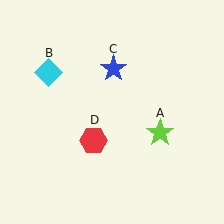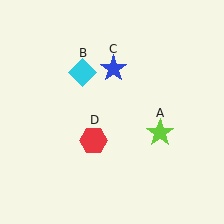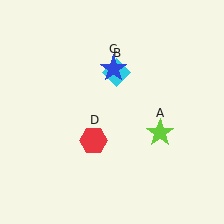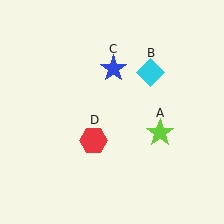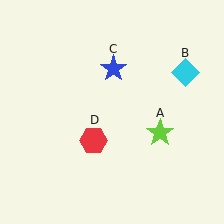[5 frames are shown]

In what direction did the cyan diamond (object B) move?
The cyan diamond (object B) moved right.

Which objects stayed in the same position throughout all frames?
Lime star (object A) and blue star (object C) and red hexagon (object D) remained stationary.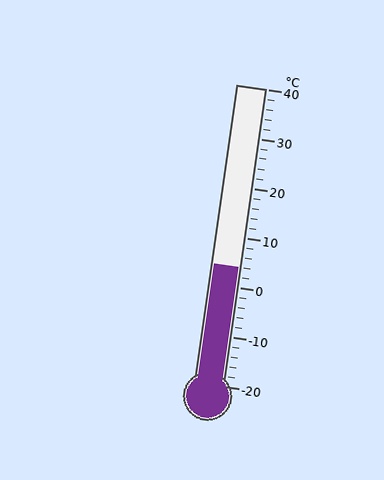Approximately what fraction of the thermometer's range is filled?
The thermometer is filled to approximately 40% of its range.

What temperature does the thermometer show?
The thermometer shows approximately 4°C.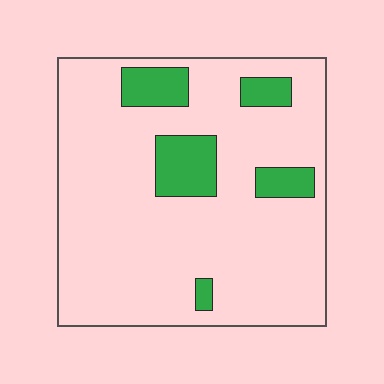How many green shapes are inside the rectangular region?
5.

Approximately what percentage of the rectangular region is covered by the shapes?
Approximately 15%.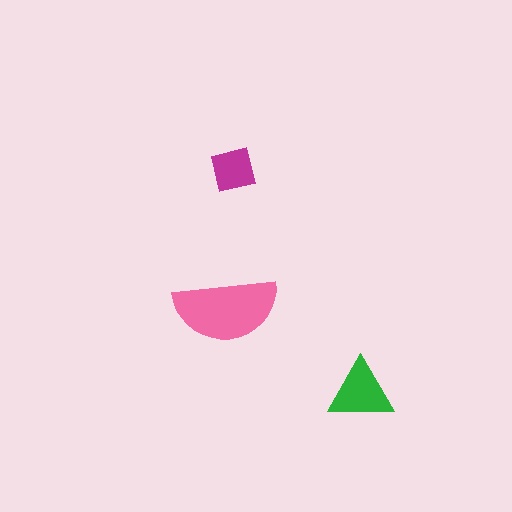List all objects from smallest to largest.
The magenta square, the green triangle, the pink semicircle.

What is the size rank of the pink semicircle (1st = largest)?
1st.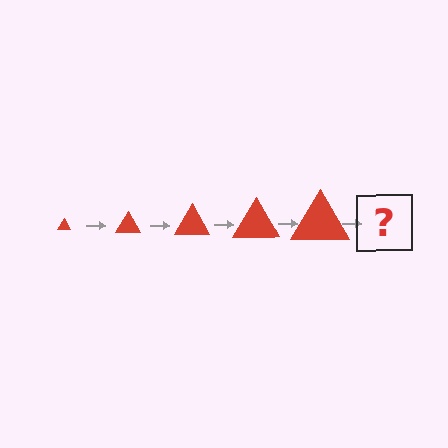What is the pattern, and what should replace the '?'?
The pattern is that the triangle gets progressively larger each step. The '?' should be a red triangle, larger than the previous one.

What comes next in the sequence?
The next element should be a red triangle, larger than the previous one.